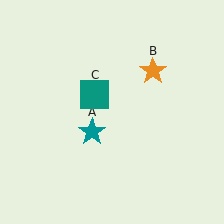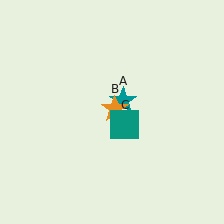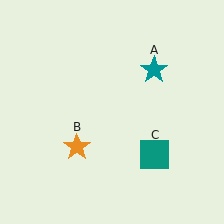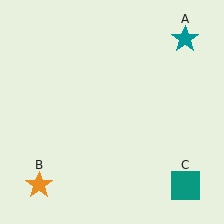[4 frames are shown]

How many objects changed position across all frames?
3 objects changed position: teal star (object A), orange star (object B), teal square (object C).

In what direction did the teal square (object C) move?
The teal square (object C) moved down and to the right.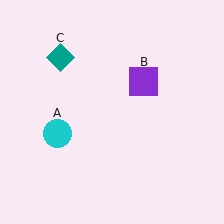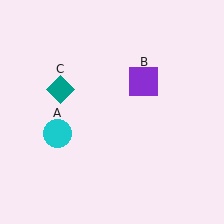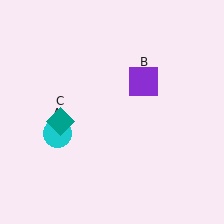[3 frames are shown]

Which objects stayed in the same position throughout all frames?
Cyan circle (object A) and purple square (object B) remained stationary.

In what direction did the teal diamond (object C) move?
The teal diamond (object C) moved down.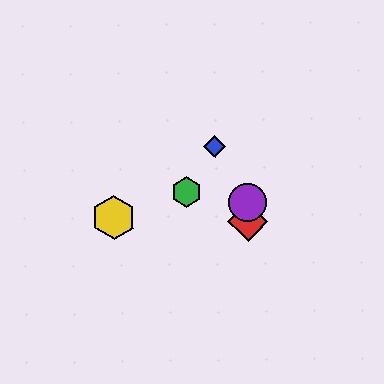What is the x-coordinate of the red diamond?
The red diamond is at x≈248.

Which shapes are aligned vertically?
The red diamond, the purple circle are aligned vertically.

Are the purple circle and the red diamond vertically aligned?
Yes, both are at x≈248.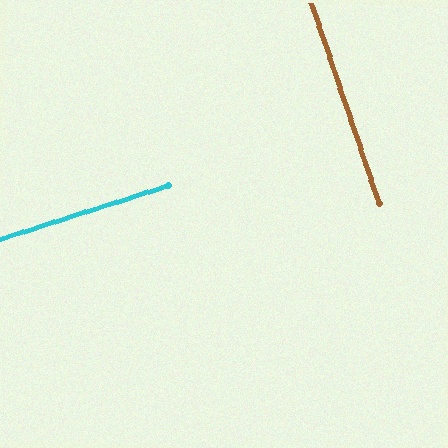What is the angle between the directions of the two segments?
Approximately 89 degrees.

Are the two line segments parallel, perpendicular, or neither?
Perpendicular — they meet at approximately 89°.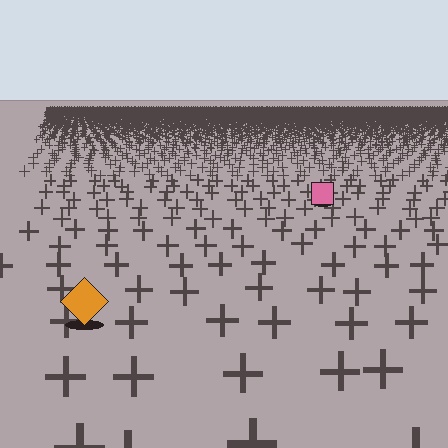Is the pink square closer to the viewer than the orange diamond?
No. The orange diamond is closer — you can tell from the texture gradient: the ground texture is coarser near it.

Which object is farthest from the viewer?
The pink square is farthest from the viewer. It appears smaller and the ground texture around it is denser.